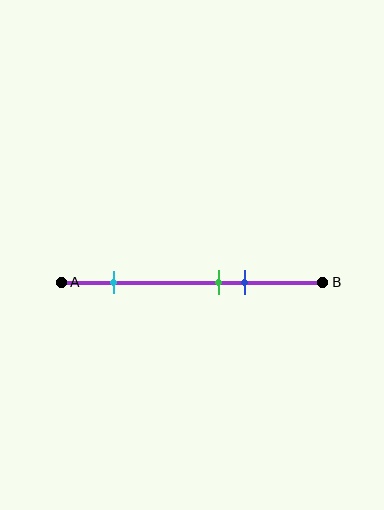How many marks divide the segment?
There are 3 marks dividing the segment.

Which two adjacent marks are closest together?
The green and blue marks are the closest adjacent pair.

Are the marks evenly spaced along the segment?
No, the marks are not evenly spaced.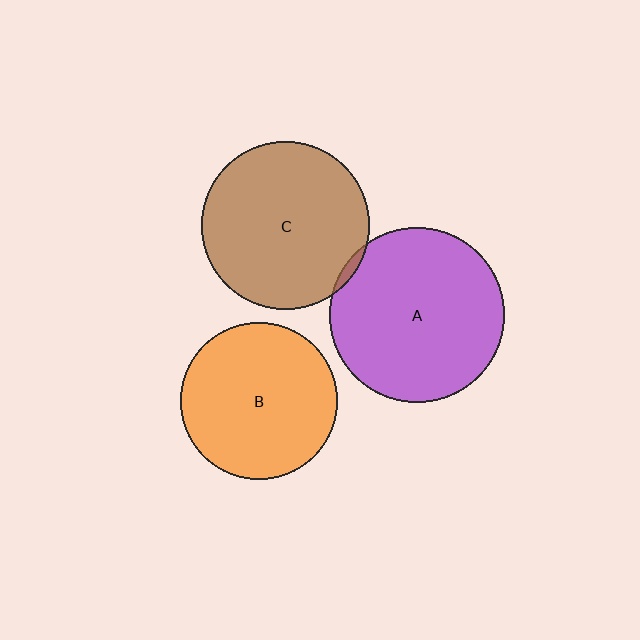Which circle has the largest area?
Circle A (purple).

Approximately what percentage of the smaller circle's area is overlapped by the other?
Approximately 5%.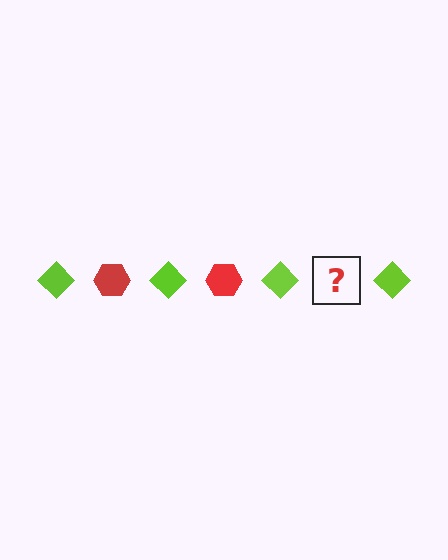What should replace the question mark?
The question mark should be replaced with a red hexagon.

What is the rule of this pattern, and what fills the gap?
The rule is that the pattern alternates between lime diamond and red hexagon. The gap should be filled with a red hexagon.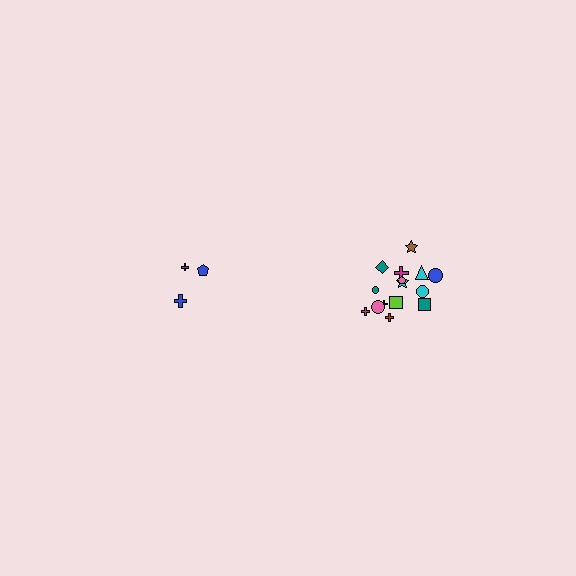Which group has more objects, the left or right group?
The right group.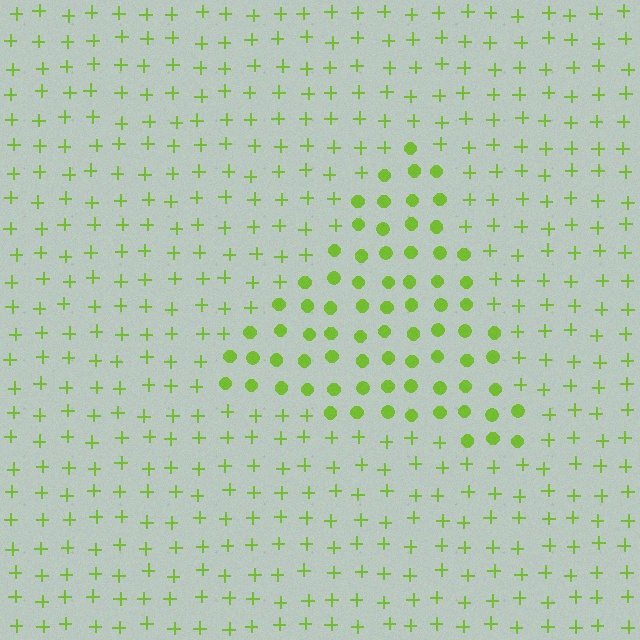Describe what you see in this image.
The image is filled with small lime elements arranged in a uniform grid. A triangle-shaped region contains circles, while the surrounding area contains plus signs. The boundary is defined purely by the change in element shape.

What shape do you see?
I see a triangle.